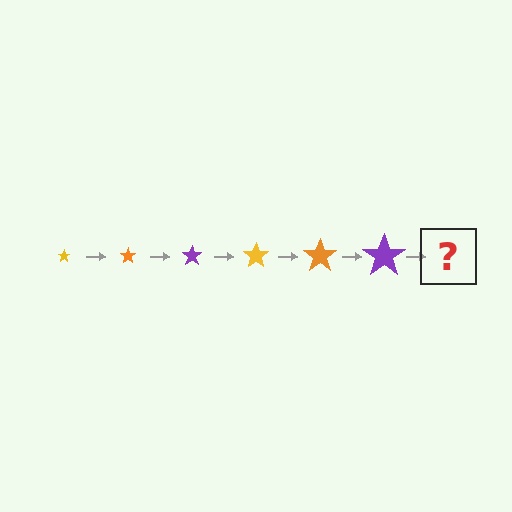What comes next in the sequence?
The next element should be a yellow star, larger than the previous one.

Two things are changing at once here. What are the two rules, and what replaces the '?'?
The two rules are that the star grows larger each step and the color cycles through yellow, orange, and purple. The '?' should be a yellow star, larger than the previous one.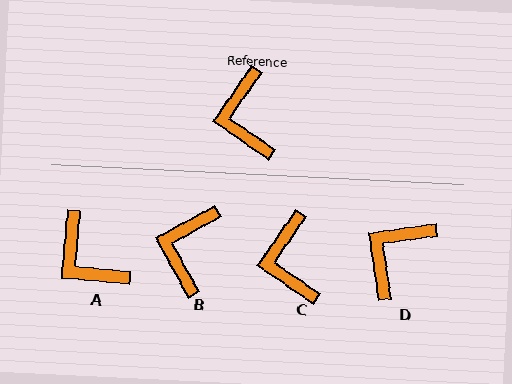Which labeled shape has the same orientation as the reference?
C.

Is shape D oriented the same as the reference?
No, it is off by about 47 degrees.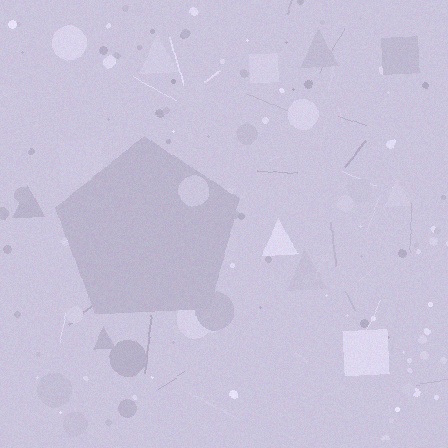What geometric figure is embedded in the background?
A pentagon is embedded in the background.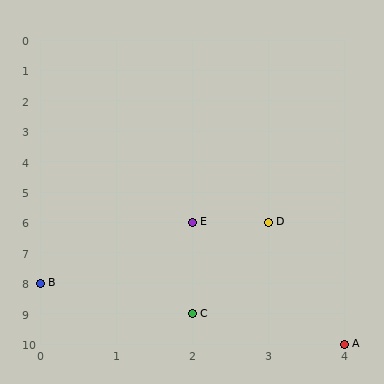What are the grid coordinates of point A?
Point A is at grid coordinates (4, 10).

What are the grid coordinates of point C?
Point C is at grid coordinates (2, 9).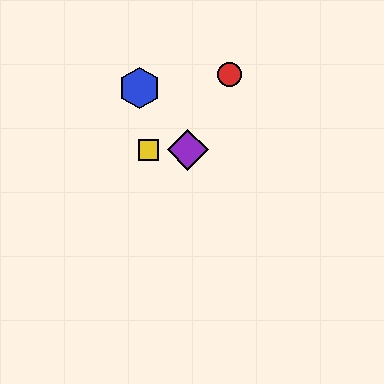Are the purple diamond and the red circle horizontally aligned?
No, the purple diamond is at y≈150 and the red circle is at y≈74.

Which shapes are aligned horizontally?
The green diamond, the yellow square, the purple diamond are aligned horizontally.